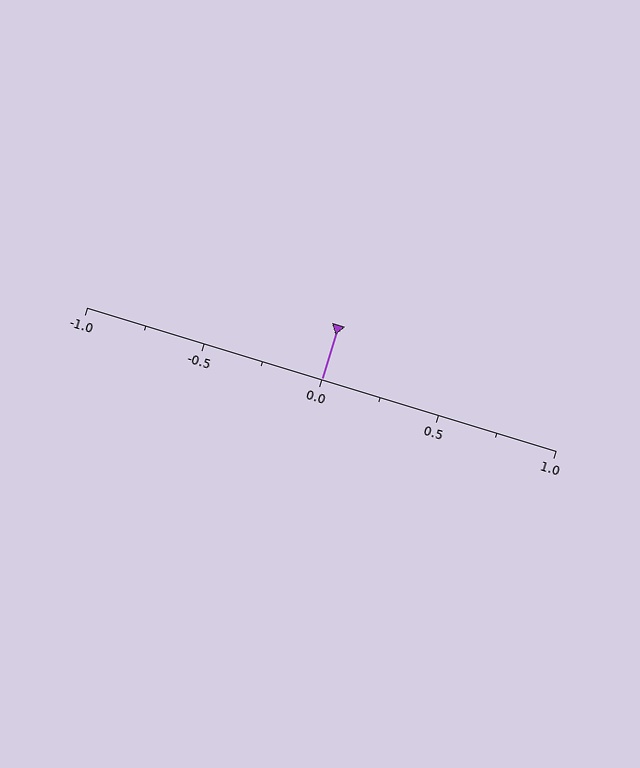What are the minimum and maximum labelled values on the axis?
The axis runs from -1.0 to 1.0.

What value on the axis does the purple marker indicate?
The marker indicates approximately 0.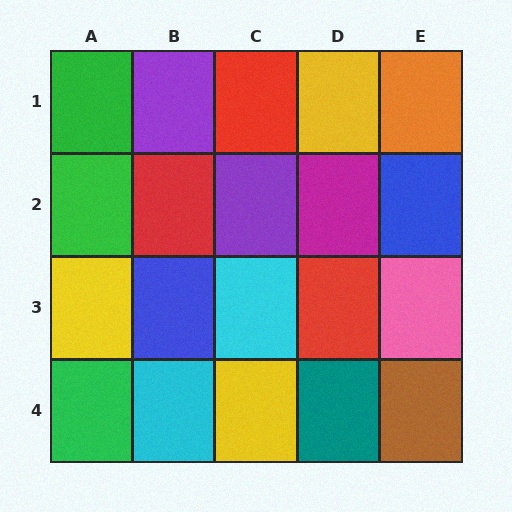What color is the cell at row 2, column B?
Red.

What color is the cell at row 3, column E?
Pink.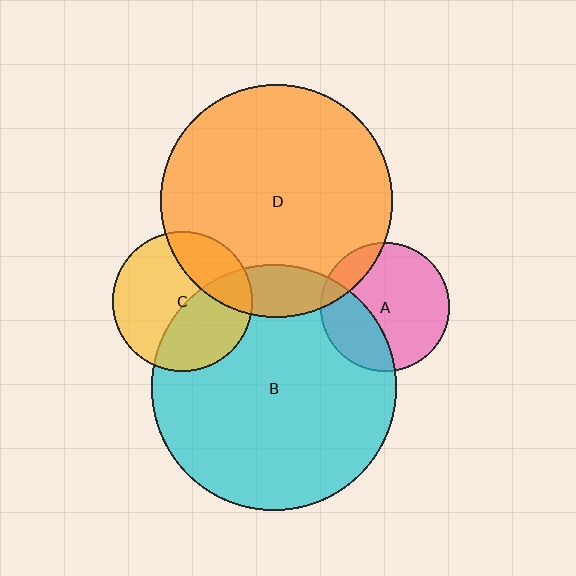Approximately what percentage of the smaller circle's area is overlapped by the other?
Approximately 15%.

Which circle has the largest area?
Circle B (cyan).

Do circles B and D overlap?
Yes.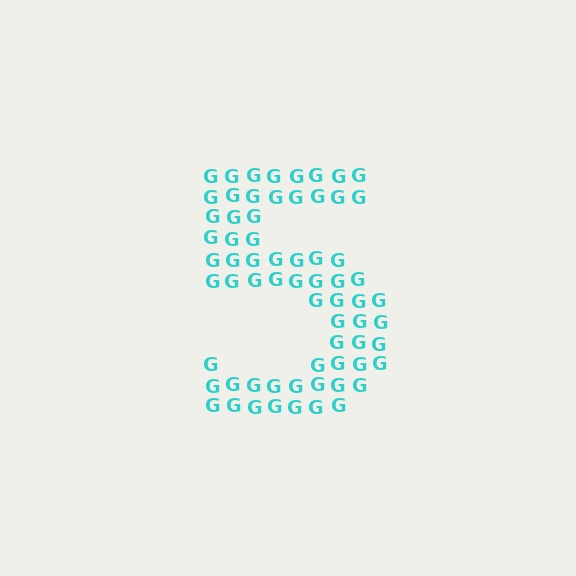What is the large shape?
The large shape is the digit 5.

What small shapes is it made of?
It is made of small letter G's.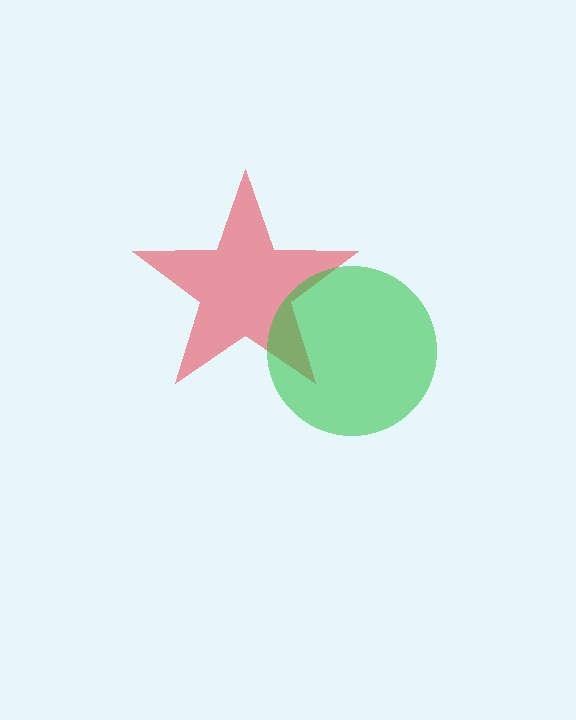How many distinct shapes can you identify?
There are 2 distinct shapes: a red star, a green circle.